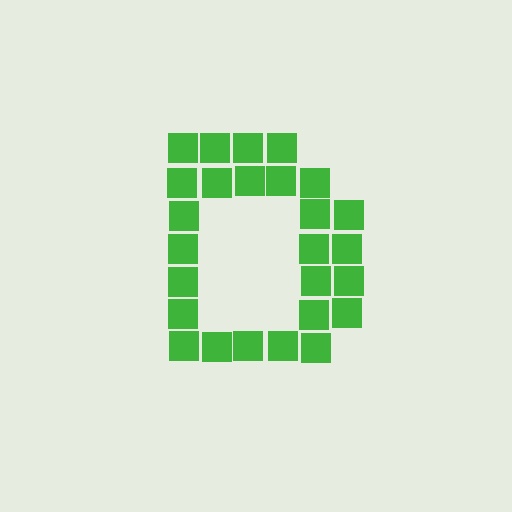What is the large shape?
The large shape is the letter D.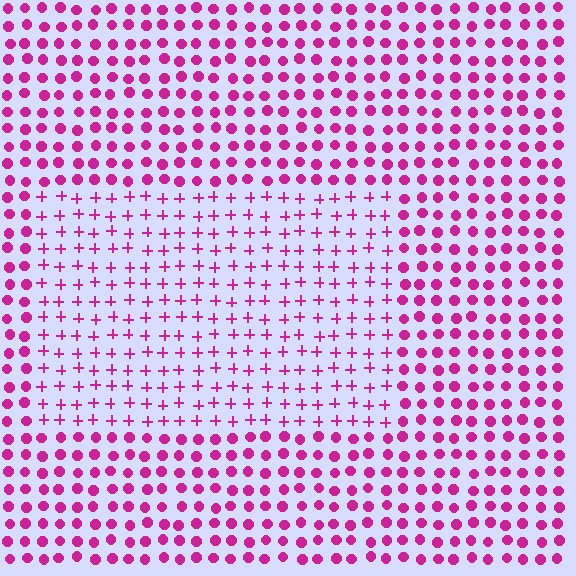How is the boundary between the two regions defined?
The boundary is defined by a change in element shape: plus signs inside vs. circles outside. All elements share the same color and spacing.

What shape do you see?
I see a rectangle.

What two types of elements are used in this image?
The image uses plus signs inside the rectangle region and circles outside it.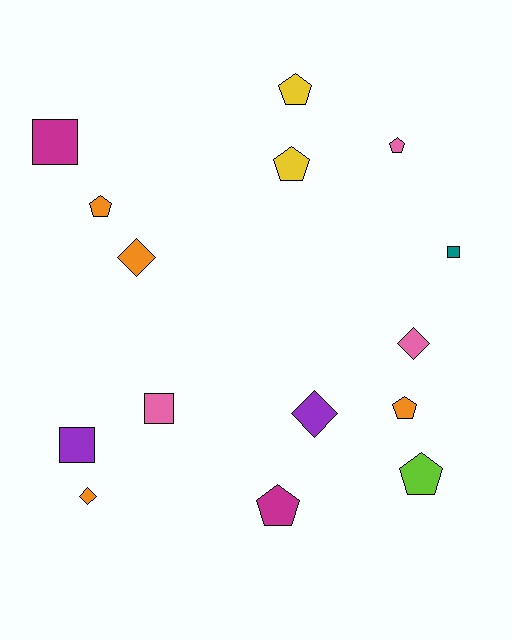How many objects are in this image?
There are 15 objects.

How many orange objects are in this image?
There are 4 orange objects.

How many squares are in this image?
There are 4 squares.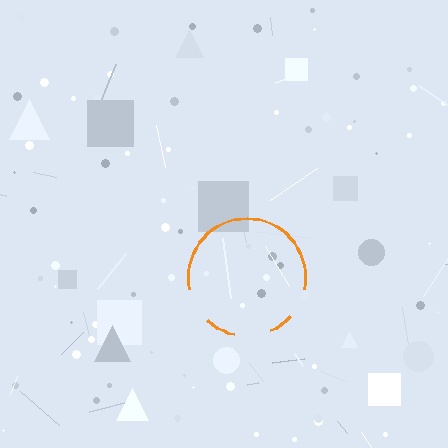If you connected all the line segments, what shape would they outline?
They would outline a circle.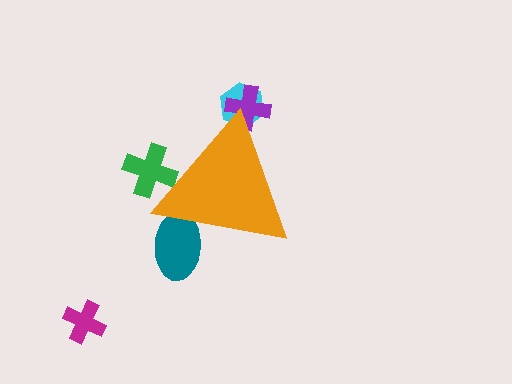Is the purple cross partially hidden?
Yes, the purple cross is partially hidden behind the orange triangle.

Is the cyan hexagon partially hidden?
Yes, the cyan hexagon is partially hidden behind the orange triangle.